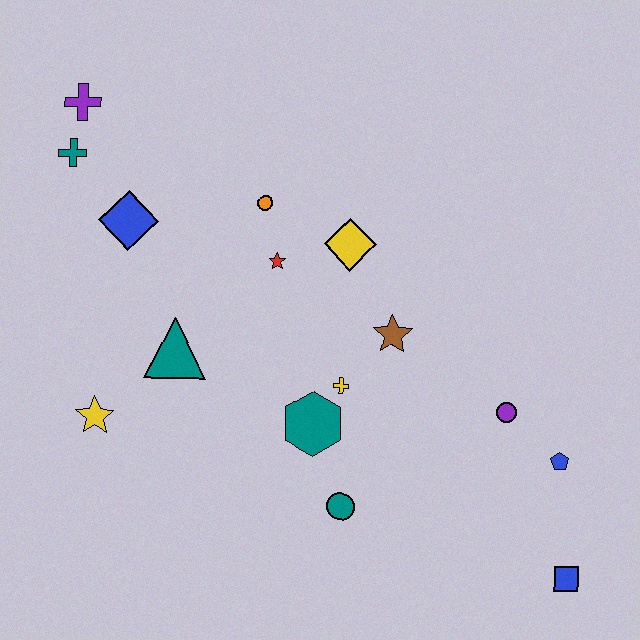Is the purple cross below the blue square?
No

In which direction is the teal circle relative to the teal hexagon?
The teal circle is below the teal hexagon.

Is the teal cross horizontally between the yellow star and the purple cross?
No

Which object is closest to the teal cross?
The purple cross is closest to the teal cross.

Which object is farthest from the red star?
The blue square is farthest from the red star.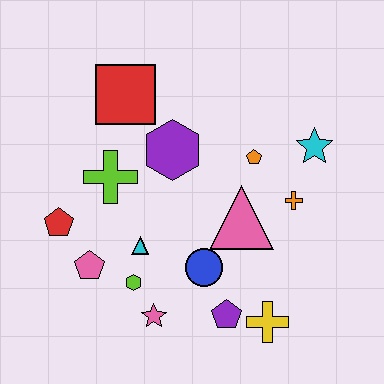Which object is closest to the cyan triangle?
The lime hexagon is closest to the cyan triangle.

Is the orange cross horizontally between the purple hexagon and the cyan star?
Yes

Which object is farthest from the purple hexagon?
The yellow cross is farthest from the purple hexagon.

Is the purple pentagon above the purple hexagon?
No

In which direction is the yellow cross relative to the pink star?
The yellow cross is to the right of the pink star.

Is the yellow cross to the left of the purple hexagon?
No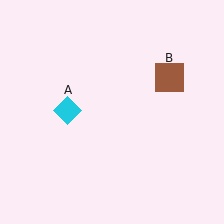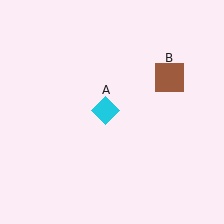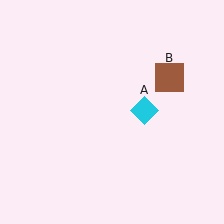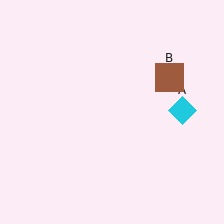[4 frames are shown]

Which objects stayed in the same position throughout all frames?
Brown square (object B) remained stationary.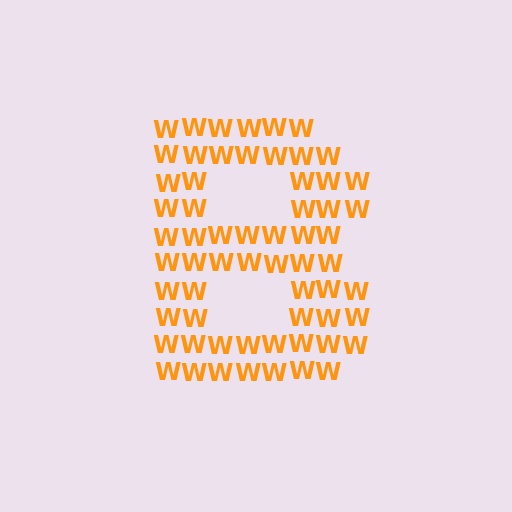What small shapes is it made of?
It is made of small letter W's.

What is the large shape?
The large shape is the letter B.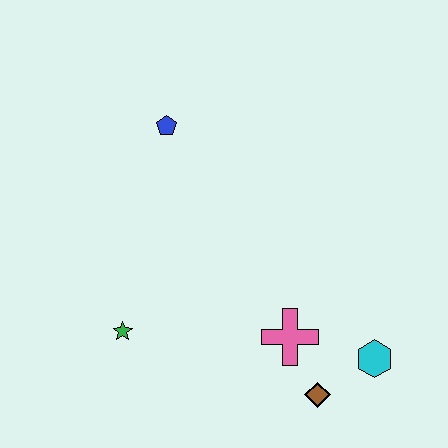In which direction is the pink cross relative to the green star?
The pink cross is to the right of the green star.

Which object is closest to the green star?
The pink cross is closest to the green star.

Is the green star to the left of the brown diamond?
Yes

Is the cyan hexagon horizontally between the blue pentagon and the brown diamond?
No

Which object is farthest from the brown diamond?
The blue pentagon is farthest from the brown diamond.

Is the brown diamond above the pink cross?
No